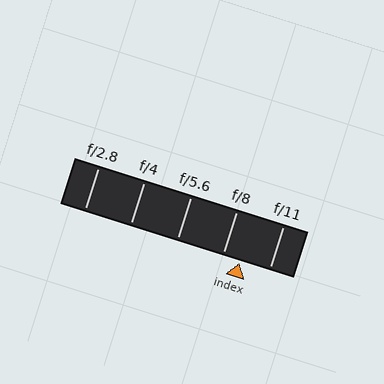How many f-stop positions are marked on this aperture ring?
There are 5 f-stop positions marked.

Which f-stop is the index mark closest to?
The index mark is closest to f/8.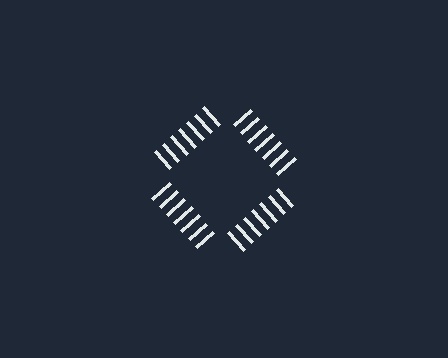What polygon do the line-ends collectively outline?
An illusory square — the line segments terminate on its edges but no continuous stroke is drawn.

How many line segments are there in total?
28 — 7 along each of the 4 edges.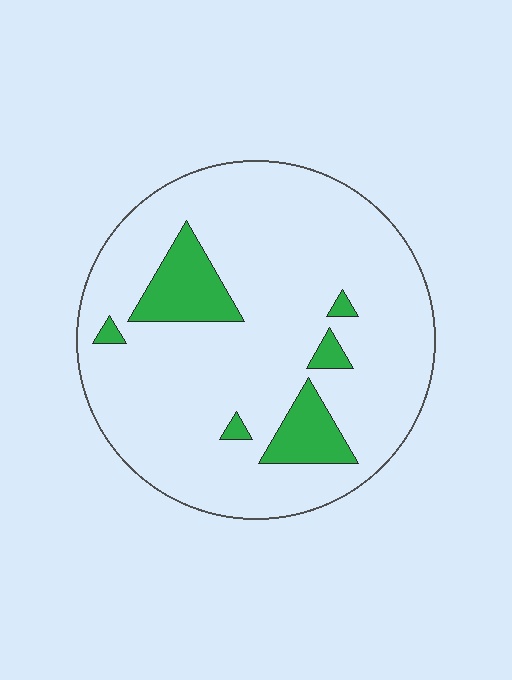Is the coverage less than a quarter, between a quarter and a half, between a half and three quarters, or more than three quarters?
Less than a quarter.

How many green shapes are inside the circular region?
6.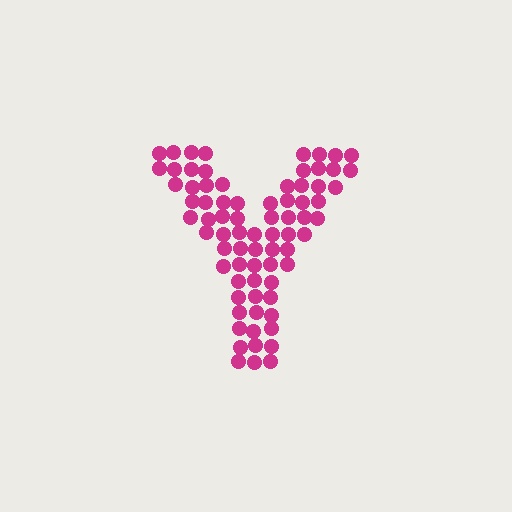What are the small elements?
The small elements are circles.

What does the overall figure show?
The overall figure shows the letter Y.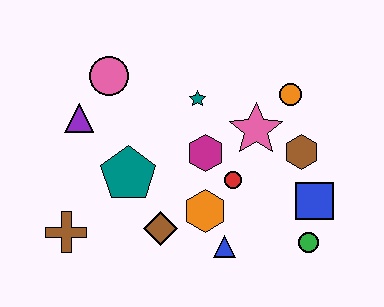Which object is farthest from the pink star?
The brown cross is farthest from the pink star.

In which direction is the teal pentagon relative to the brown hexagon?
The teal pentagon is to the left of the brown hexagon.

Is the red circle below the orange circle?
Yes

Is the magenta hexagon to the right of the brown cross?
Yes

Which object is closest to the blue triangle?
The orange hexagon is closest to the blue triangle.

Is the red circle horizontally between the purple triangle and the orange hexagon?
No